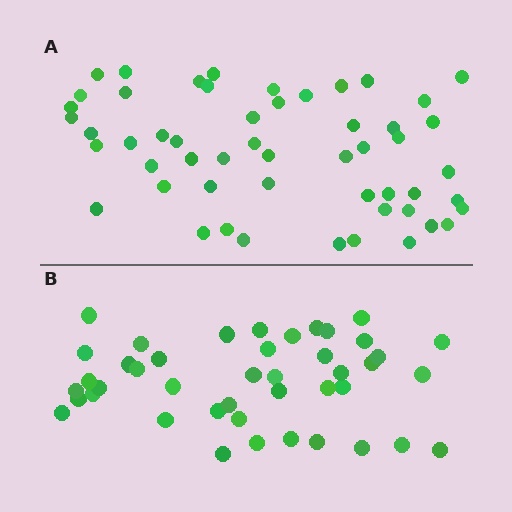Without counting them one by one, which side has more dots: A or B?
Region A (the top region) has more dots.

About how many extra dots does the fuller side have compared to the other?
Region A has roughly 10 or so more dots than region B.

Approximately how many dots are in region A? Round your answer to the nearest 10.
About 50 dots. (The exact count is 53, which rounds to 50.)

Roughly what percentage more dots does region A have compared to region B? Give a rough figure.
About 25% more.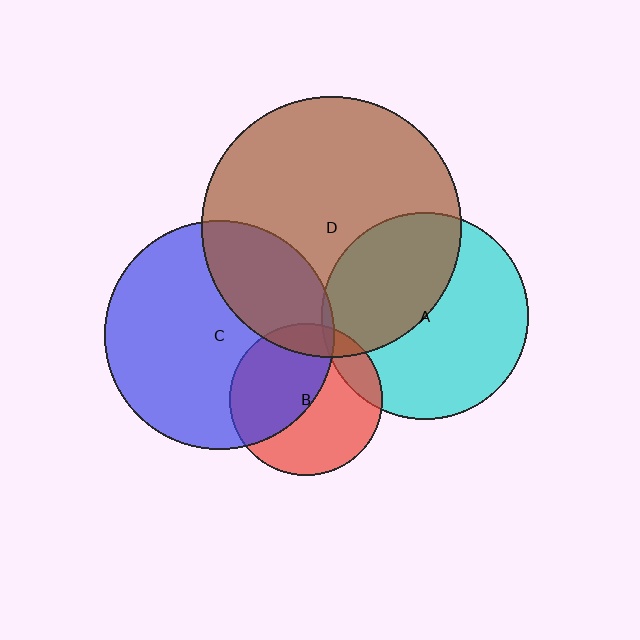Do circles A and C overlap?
Yes.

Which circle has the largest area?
Circle D (brown).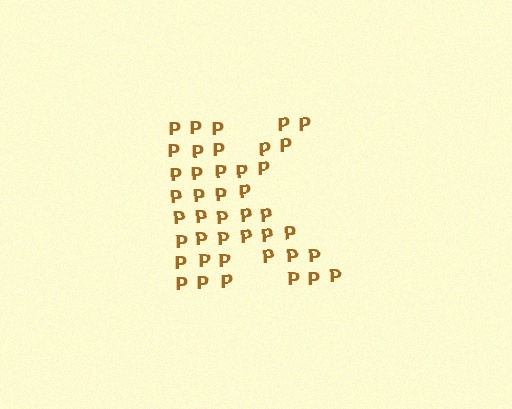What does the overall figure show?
The overall figure shows the letter K.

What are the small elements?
The small elements are letter P's.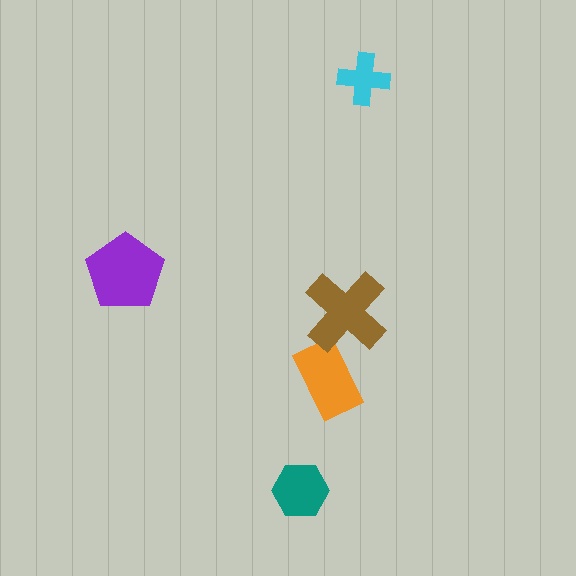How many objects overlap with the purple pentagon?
0 objects overlap with the purple pentagon.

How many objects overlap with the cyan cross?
0 objects overlap with the cyan cross.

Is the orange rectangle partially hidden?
Yes, it is partially covered by another shape.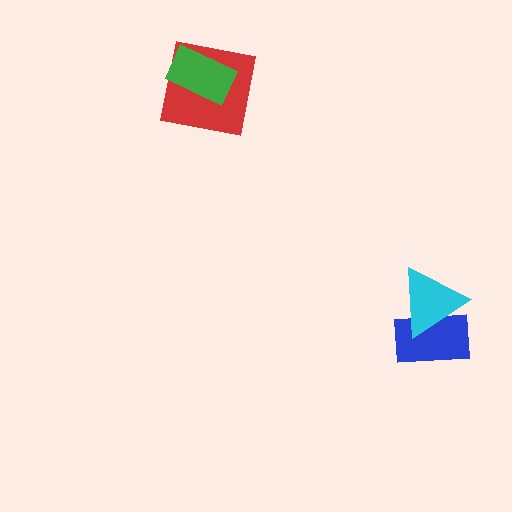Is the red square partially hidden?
Yes, it is partially covered by another shape.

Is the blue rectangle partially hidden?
Yes, it is partially covered by another shape.